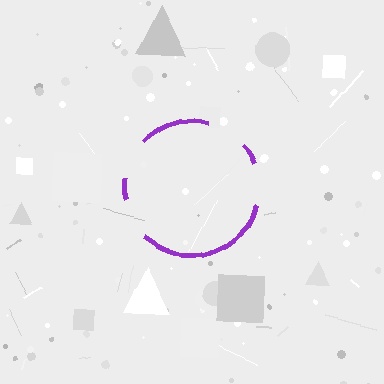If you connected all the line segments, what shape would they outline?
They would outline a circle.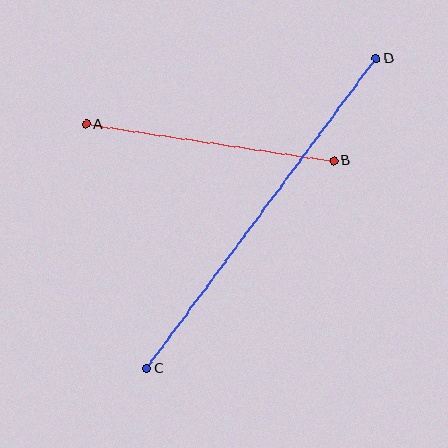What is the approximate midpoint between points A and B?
The midpoint is at approximately (210, 143) pixels.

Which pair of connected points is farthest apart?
Points C and D are farthest apart.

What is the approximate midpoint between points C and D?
The midpoint is at approximately (261, 213) pixels.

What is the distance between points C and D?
The distance is approximately 386 pixels.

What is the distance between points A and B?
The distance is approximately 250 pixels.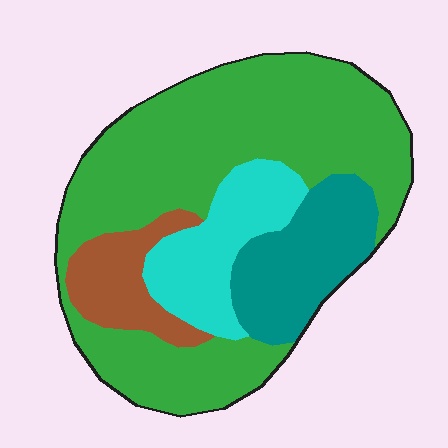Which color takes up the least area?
Brown, at roughly 10%.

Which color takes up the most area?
Green, at roughly 60%.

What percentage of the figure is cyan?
Cyan takes up less than a sixth of the figure.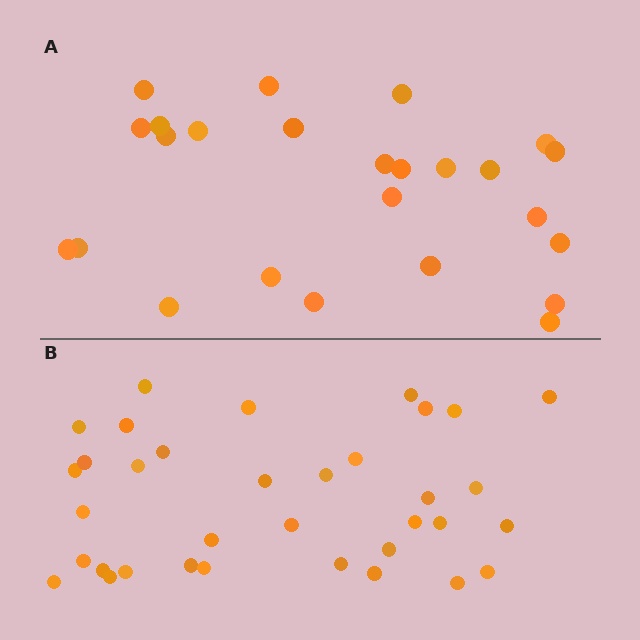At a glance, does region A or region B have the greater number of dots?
Region B (the bottom region) has more dots.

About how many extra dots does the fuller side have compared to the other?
Region B has roughly 10 or so more dots than region A.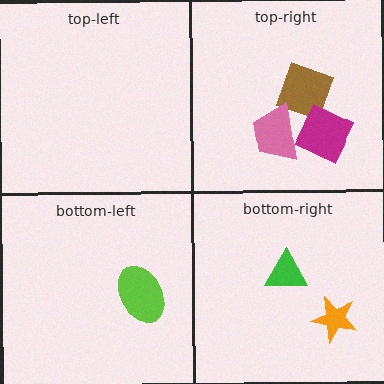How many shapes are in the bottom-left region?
1.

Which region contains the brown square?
The top-right region.